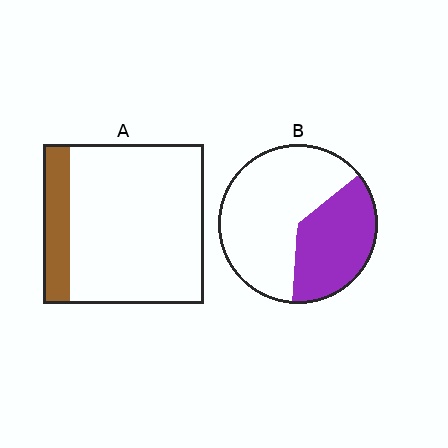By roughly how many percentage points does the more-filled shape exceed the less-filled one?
By roughly 20 percentage points (B over A).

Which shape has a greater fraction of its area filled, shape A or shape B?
Shape B.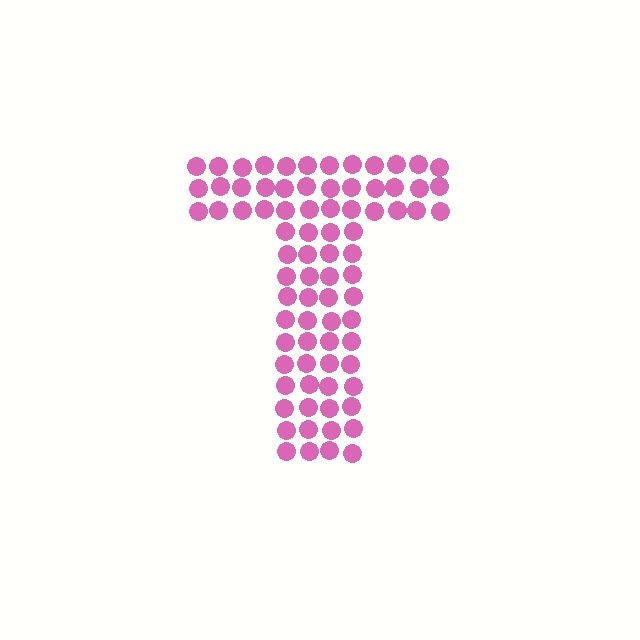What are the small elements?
The small elements are circles.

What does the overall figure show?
The overall figure shows the letter T.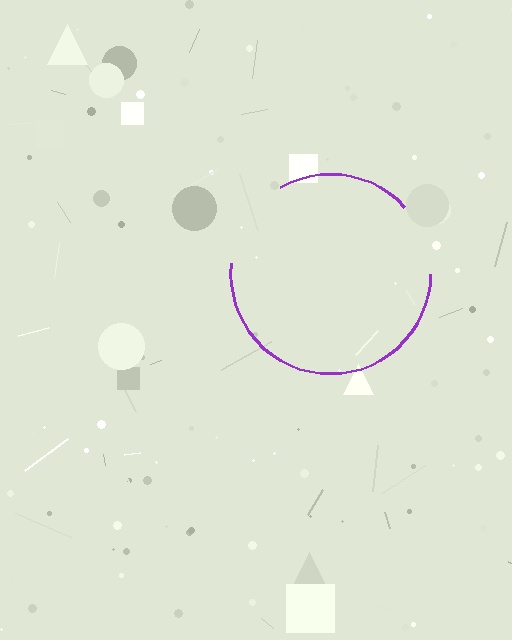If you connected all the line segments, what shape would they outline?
They would outline a circle.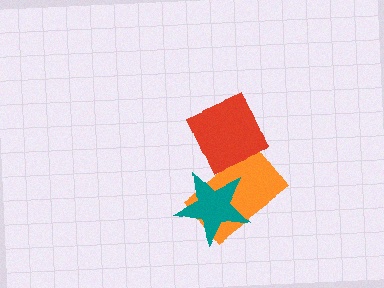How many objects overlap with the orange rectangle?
2 objects overlap with the orange rectangle.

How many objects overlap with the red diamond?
1 object overlaps with the red diamond.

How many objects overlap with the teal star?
1 object overlaps with the teal star.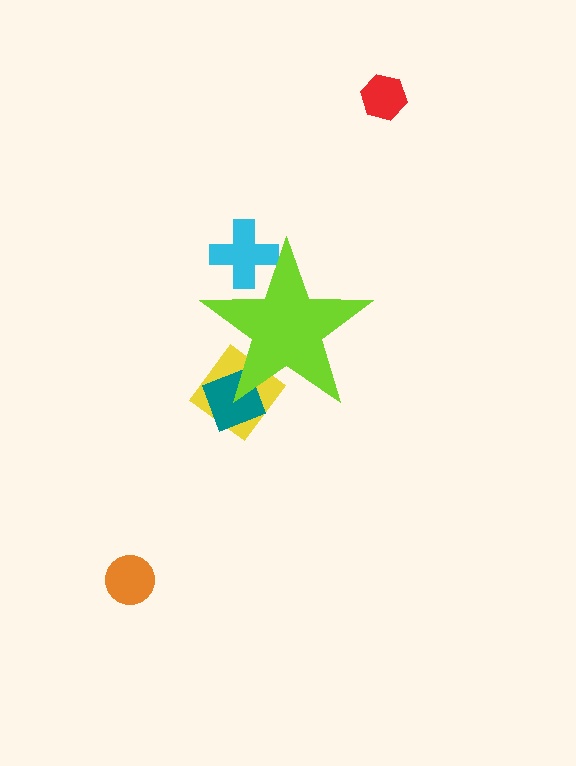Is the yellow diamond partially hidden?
Yes, the yellow diamond is partially hidden behind the lime star.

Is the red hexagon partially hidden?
No, the red hexagon is fully visible.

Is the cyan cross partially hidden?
Yes, the cyan cross is partially hidden behind the lime star.